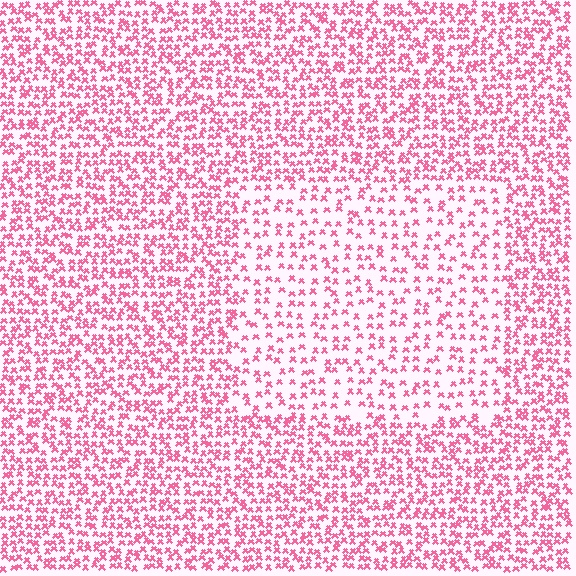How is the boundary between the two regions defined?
The boundary is defined by a change in element density (approximately 1.9x ratio). All elements are the same color, size, and shape.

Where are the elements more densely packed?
The elements are more densely packed outside the rectangle boundary.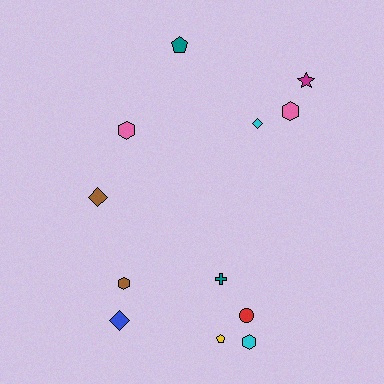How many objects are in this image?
There are 12 objects.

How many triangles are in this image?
There are no triangles.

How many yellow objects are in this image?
There is 1 yellow object.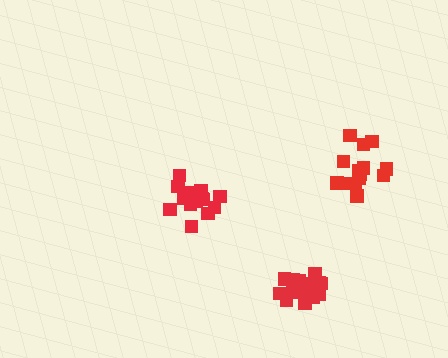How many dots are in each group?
Group 1: 14 dots, Group 2: 18 dots, Group 3: 19 dots (51 total).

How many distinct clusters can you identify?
There are 3 distinct clusters.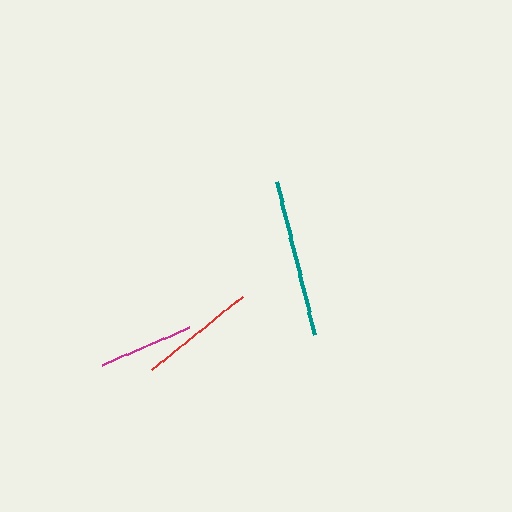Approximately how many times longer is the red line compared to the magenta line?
The red line is approximately 1.2 times the length of the magenta line.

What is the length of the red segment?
The red segment is approximately 117 pixels long.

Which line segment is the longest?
The teal line is the longest at approximately 158 pixels.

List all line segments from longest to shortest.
From longest to shortest: teal, red, magenta.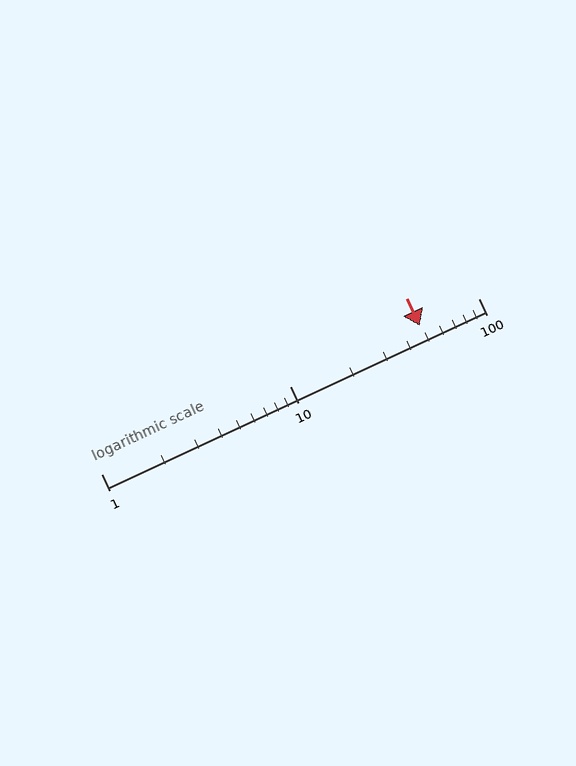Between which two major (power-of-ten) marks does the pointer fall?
The pointer is between 10 and 100.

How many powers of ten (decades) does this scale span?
The scale spans 2 decades, from 1 to 100.